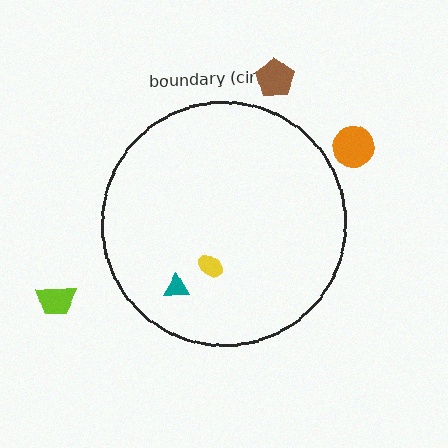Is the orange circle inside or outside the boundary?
Outside.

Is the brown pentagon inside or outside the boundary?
Outside.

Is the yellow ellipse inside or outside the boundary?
Inside.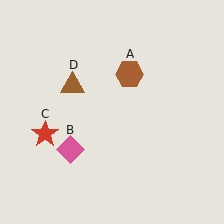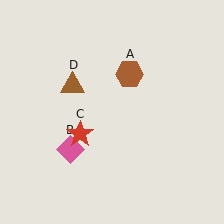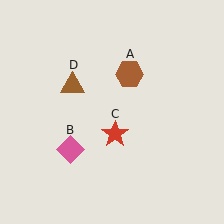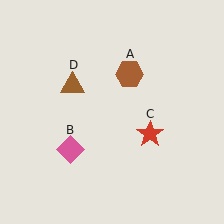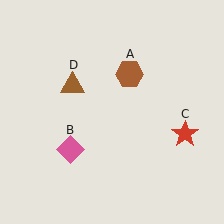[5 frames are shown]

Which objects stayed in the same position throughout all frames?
Brown hexagon (object A) and pink diamond (object B) and brown triangle (object D) remained stationary.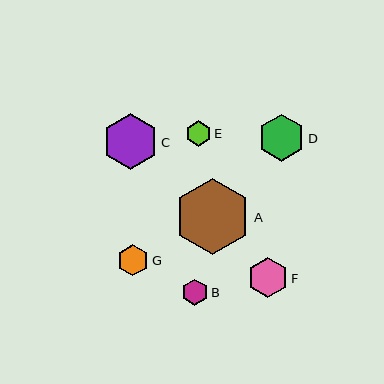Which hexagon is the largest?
Hexagon A is the largest with a size of approximately 76 pixels.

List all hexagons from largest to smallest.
From largest to smallest: A, C, D, F, G, B, E.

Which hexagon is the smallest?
Hexagon E is the smallest with a size of approximately 25 pixels.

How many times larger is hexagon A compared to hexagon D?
Hexagon A is approximately 1.6 times the size of hexagon D.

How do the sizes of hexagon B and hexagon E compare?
Hexagon B and hexagon E are approximately the same size.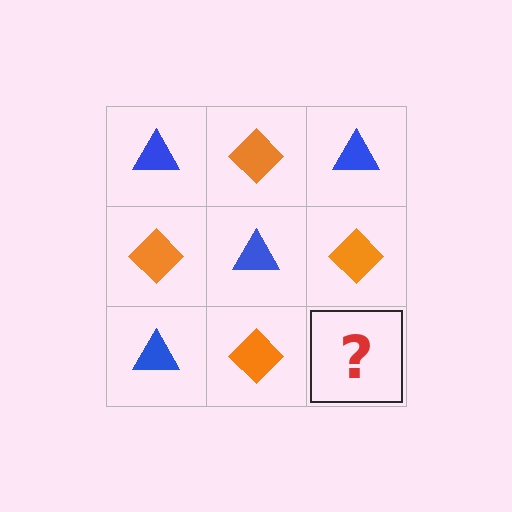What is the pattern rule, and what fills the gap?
The rule is that it alternates blue triangle and orange diamond in a checkerboard pattern. The gap should be filled with a blue triangle.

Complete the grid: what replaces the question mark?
The question mark should be replaced with a blue triangle.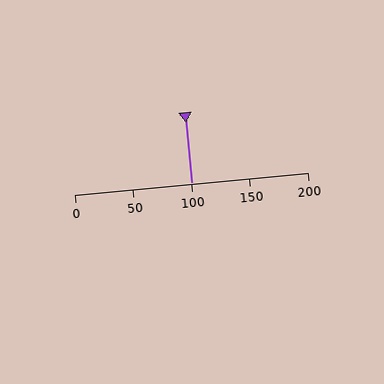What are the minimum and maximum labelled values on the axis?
The axis runs from 0 to 200.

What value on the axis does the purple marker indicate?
The marker indicates approximately 100.